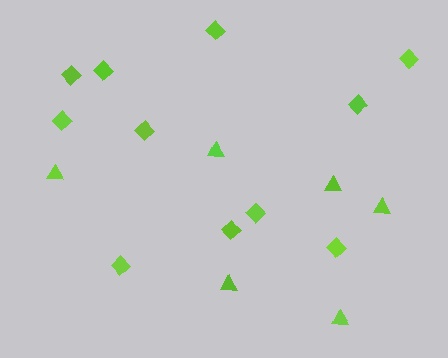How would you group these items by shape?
There are 2 groups: one group of diamonds (11) and one group of triangles (6).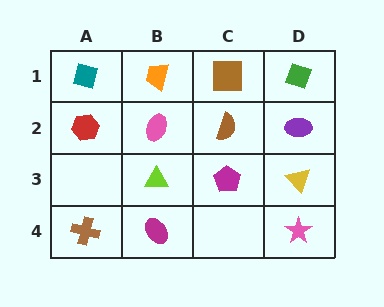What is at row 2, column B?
A pink ellipse.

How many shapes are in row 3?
3 shapes.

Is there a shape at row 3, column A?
No, that cell is empty.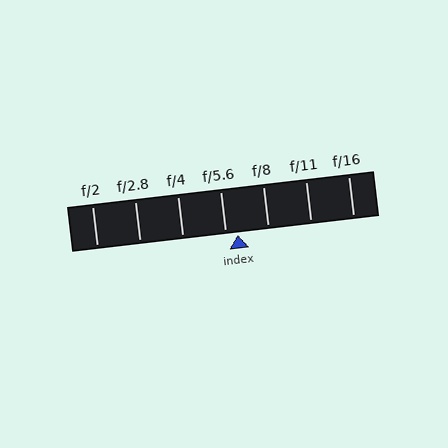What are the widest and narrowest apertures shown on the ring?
The widest aperture shown is f/2 and the narrowest is f/16.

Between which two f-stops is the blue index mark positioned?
The index mark is between f/5.6 and f/8.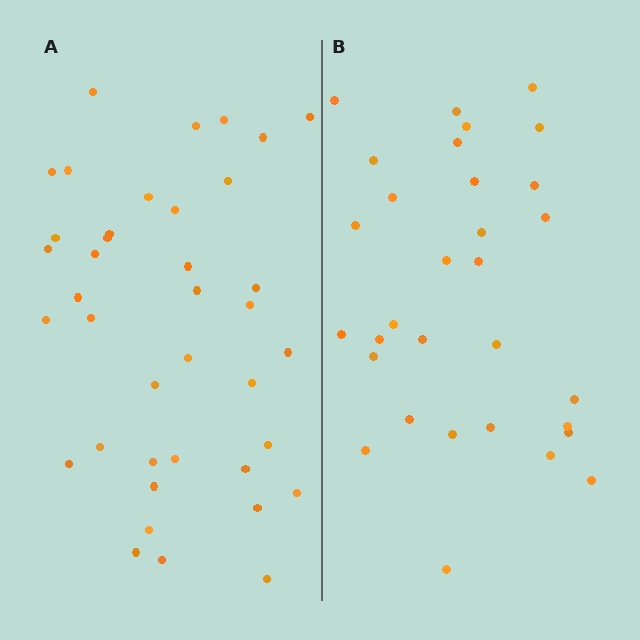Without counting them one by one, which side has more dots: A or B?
Region A (the left region) has more dots.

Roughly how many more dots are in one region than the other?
Region A has roughly 8 or so more dots than region B.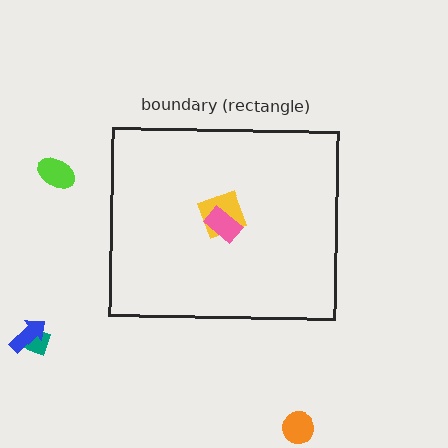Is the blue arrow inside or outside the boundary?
Outside.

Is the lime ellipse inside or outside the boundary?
Outside.